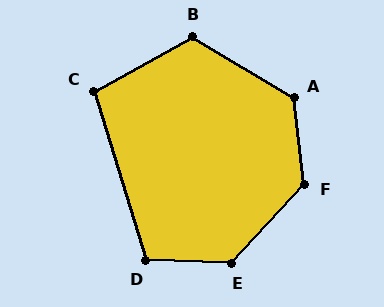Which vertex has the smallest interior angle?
C, at approximately 102 degrees.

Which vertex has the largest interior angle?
E, at approximately 131 degrees.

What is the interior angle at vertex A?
Approximately 127 degrees (obtuse).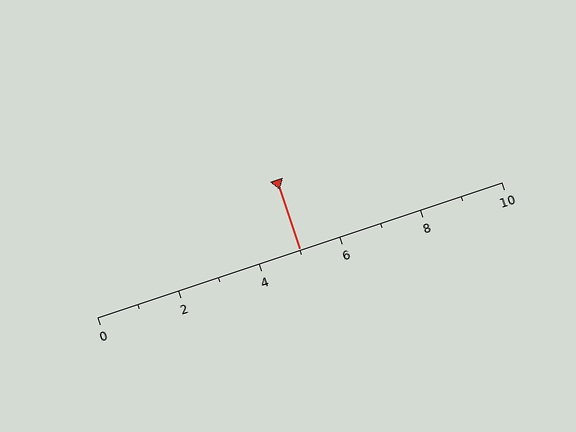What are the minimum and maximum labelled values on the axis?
The axis runs from 0 to 10.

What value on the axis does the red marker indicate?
The marker indicates approximately 5.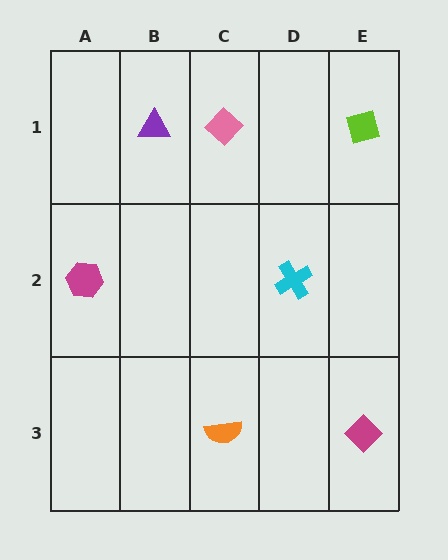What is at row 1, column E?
A lime diamond.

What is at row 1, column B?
A purple triangle.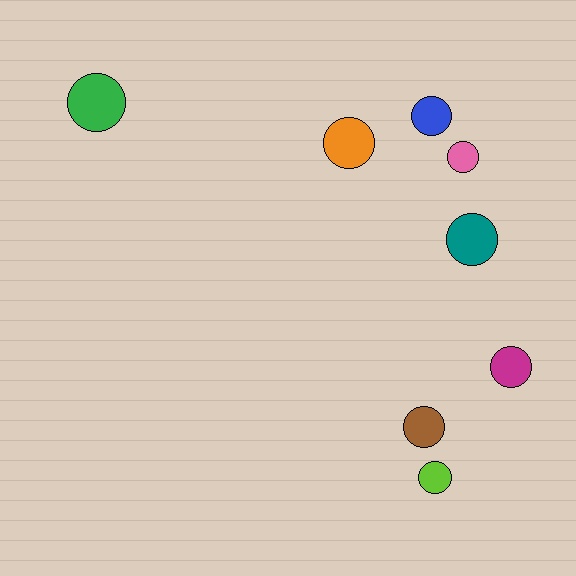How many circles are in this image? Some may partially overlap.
There are 8 circles.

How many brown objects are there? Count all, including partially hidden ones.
There is 1 brown object.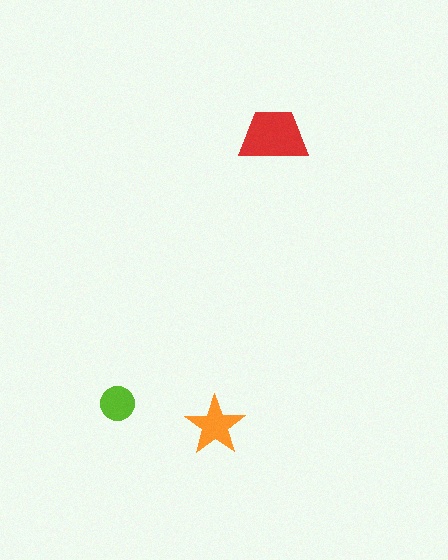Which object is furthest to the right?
The red trapezoid is rightmost.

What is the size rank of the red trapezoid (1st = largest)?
1st.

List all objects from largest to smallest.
The red trapezoid, the orange star, the lime circle.